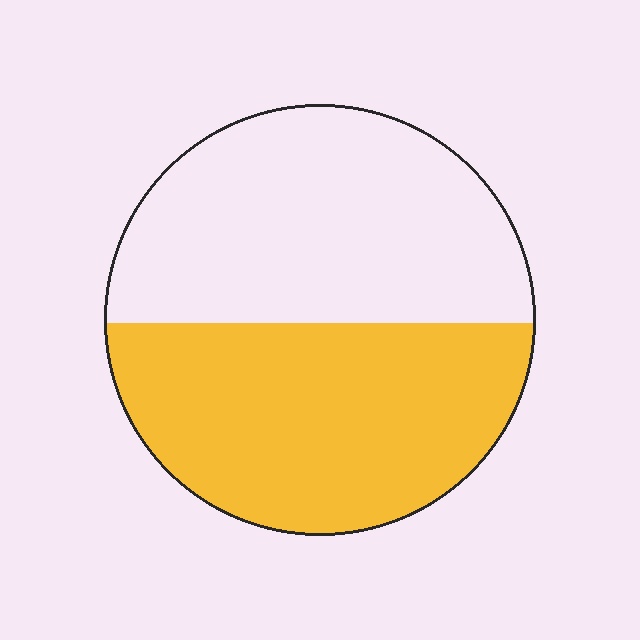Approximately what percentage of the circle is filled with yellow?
Approximately 50%.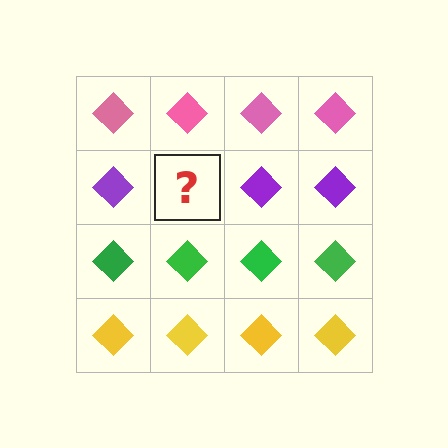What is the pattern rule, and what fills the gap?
The rule is that each row has a consistent color. The gap should be filled with a purple diamond.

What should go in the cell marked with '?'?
The missing cell should contain a purple diamond.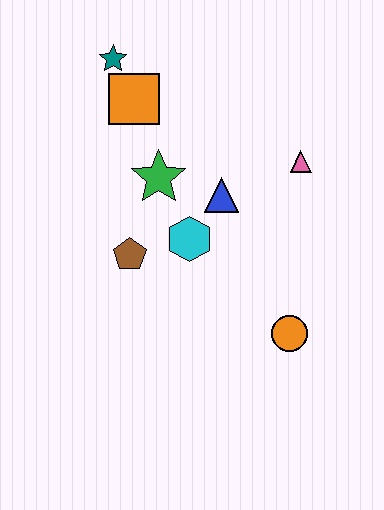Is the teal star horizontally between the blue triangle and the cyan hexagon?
No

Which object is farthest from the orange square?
The orange circle is farthest from the orange square.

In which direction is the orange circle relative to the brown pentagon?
The orange circle is to the right of the brown pentagon.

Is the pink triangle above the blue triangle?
Yes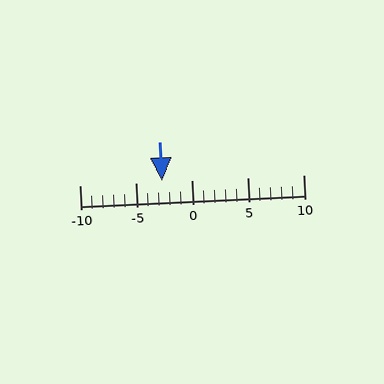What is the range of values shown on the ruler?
The ruler shows values from -10 to 10.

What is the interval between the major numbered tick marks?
The major tick marks are spaced 5 units apart.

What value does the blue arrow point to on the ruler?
The blue arrow points to approximately -3.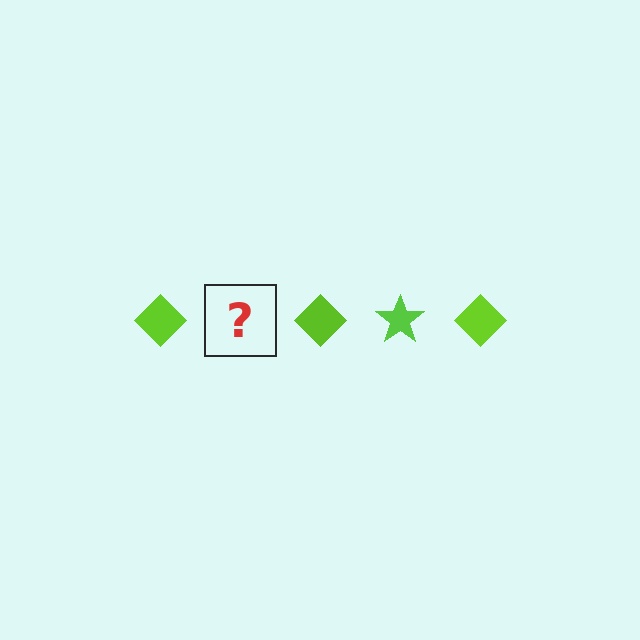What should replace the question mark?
The question mark should be replaced with a lime star.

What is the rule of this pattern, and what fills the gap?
The rule is that the pattern cycles through diamond, star shapes in lime. The gap should be filled with a lime star.